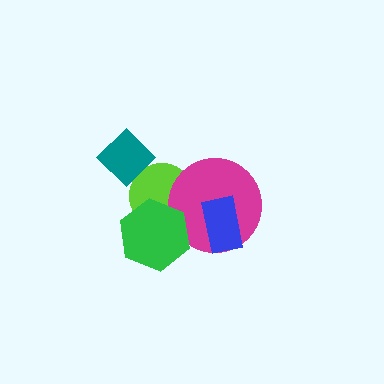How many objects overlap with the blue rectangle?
1 object overlaps with the blue rectangle.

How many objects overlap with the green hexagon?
2 objects overlap with the green hexagon.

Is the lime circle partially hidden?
Yes, it is partially covered by another shape.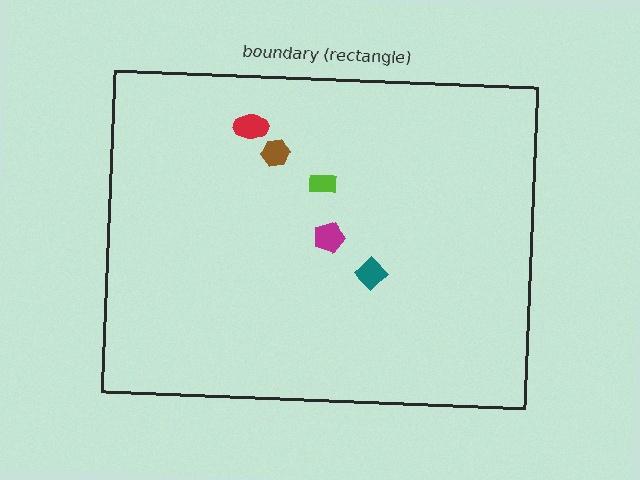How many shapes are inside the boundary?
5 inside, 0 outside.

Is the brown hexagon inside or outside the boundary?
Inside.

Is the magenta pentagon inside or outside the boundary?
Inside.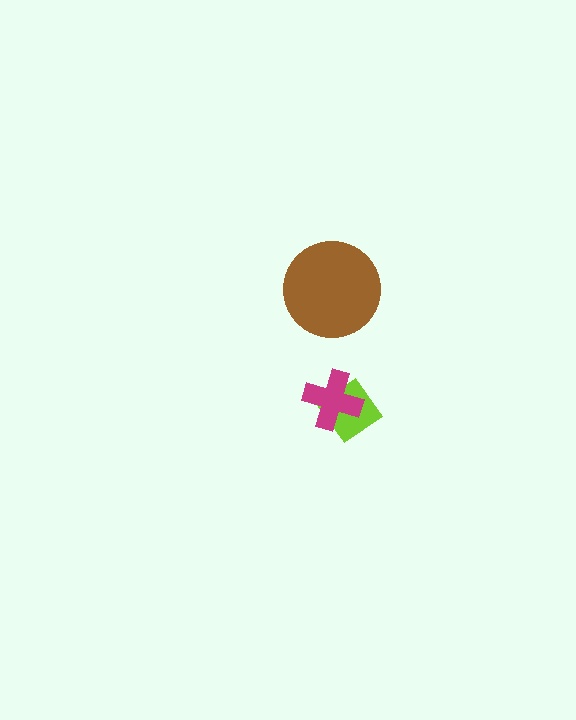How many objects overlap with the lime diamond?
1 object overlaps with the lime diamond.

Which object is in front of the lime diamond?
The magenta cross is in front of the lime diamond.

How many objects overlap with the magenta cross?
1 object overlaps with the magenta cross.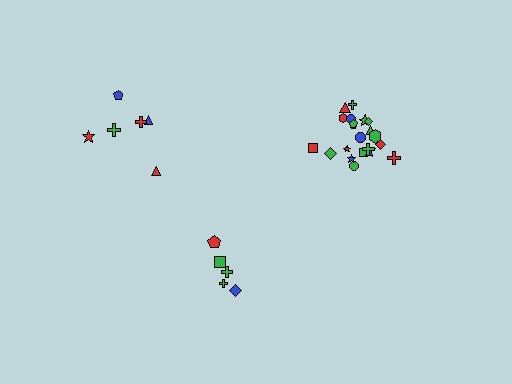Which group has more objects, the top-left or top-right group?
The top-right group.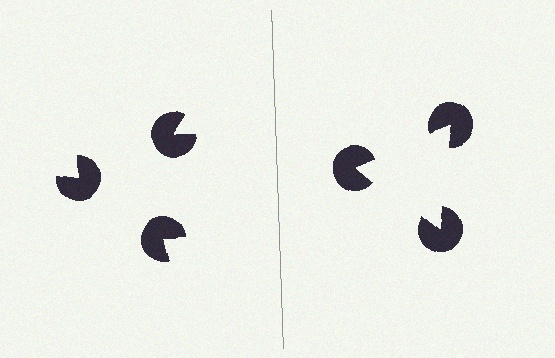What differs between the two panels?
The pac-man discs are positioned identically on both sides; only the wedge orientations differ. On the right they align to a triangle; on the left they are misaligned.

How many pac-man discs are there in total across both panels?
6 — 3 on each side.